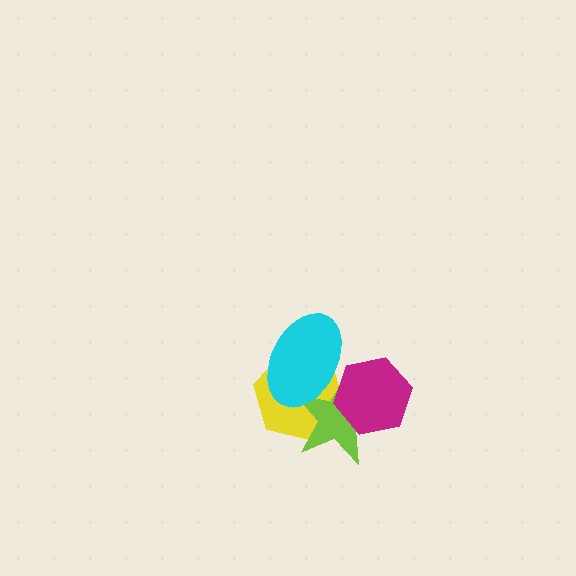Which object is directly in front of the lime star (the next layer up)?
The cyan ellipse is directly in front of the lime star.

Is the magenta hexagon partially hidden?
No, no other shape covers it.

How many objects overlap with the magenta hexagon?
3 objects overlap with the magenta hexagon.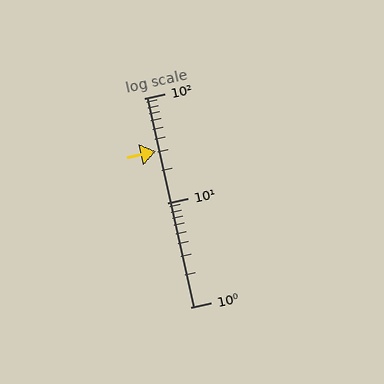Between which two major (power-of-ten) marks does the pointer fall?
The pointer is between 10 and 100.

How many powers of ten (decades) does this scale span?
The scale spans 2 decades, from 1 to 100.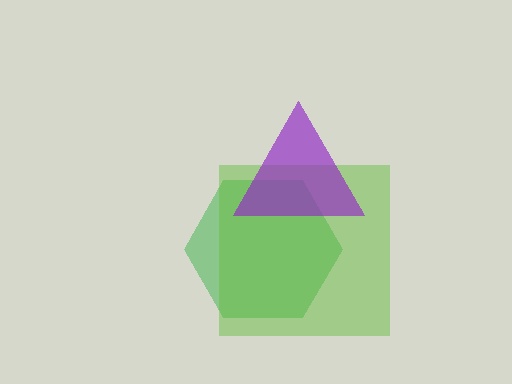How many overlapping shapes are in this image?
There are 3 overlapping shapes in the image.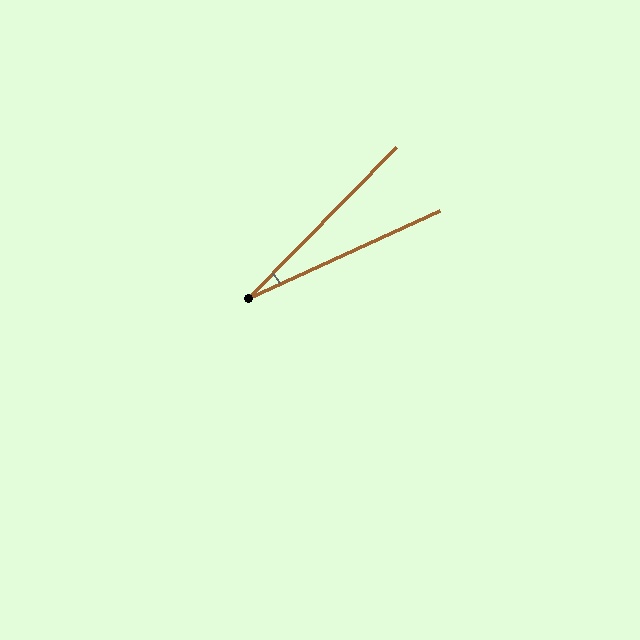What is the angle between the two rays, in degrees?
Approximately 21 degrees.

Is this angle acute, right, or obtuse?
It is acute.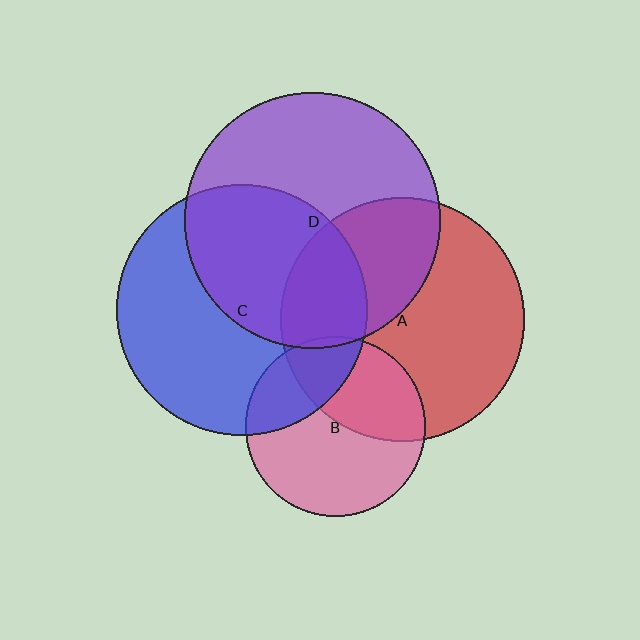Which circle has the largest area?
Circle D (purple).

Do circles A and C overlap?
Yes.